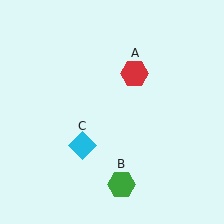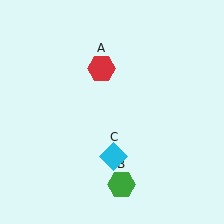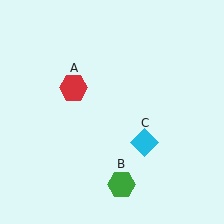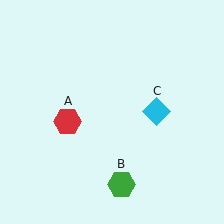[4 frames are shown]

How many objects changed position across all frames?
2 objects changed position: red hexagon (object A), cyan diamond (object C).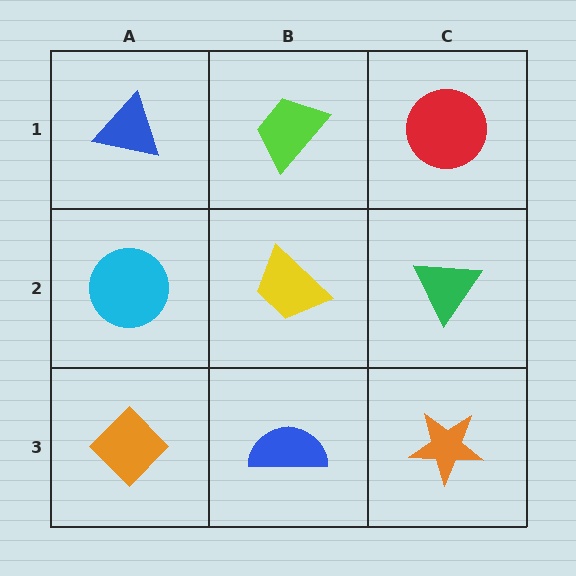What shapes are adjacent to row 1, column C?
A green triangle (row 2, column C), a lime trapezoid (row 1, column B).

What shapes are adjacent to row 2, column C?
A red circle (row 1, column C), an orange star (row 3, column C), a yellow trapezoid (row 2, column B).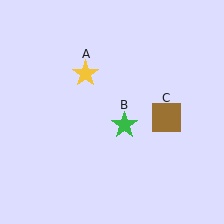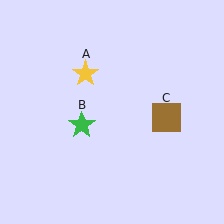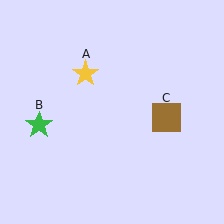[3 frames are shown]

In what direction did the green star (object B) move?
The green star (object B) moved left.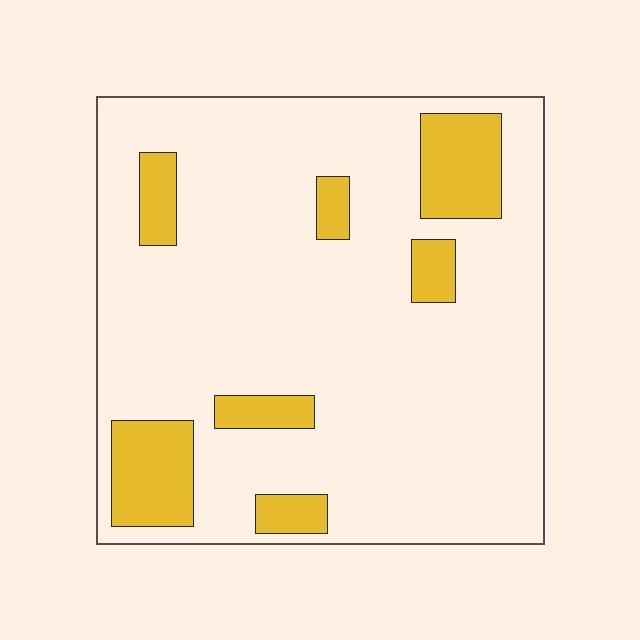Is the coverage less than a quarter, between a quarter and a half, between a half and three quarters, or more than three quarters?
Less than a quarter.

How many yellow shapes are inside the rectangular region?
7.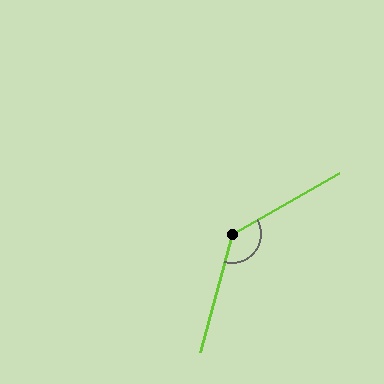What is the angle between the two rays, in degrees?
Approximately 135 degrees.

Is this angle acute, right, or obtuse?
It is obtuse.